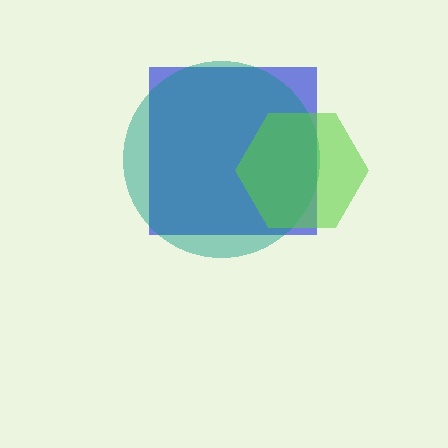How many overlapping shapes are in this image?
There are 3 overlapping shapes in the image.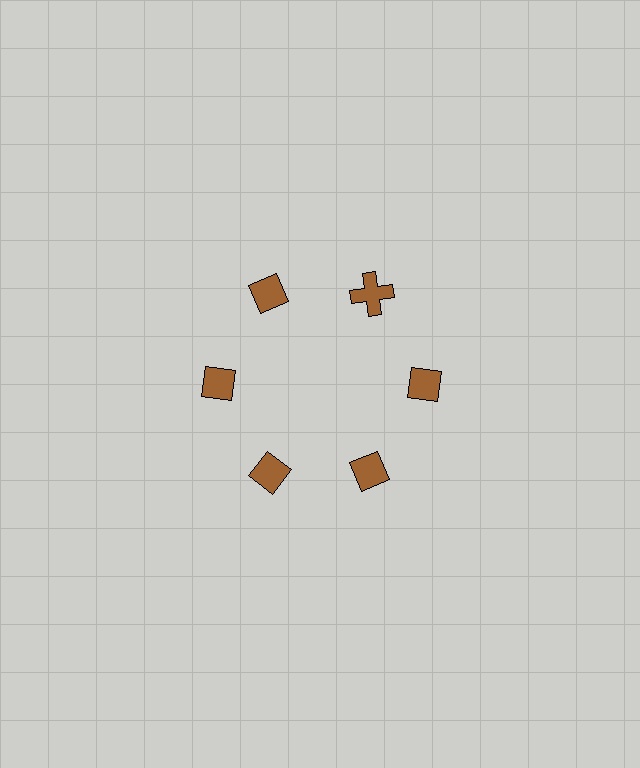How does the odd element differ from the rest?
It has a different shape: cross instead of diamond.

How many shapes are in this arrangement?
There are 6 shapes arranged in a ring pattern.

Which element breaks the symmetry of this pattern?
The brown cross at roughly the 1 o'clock position breaks the symmetry. All other shapes are brown diamonds.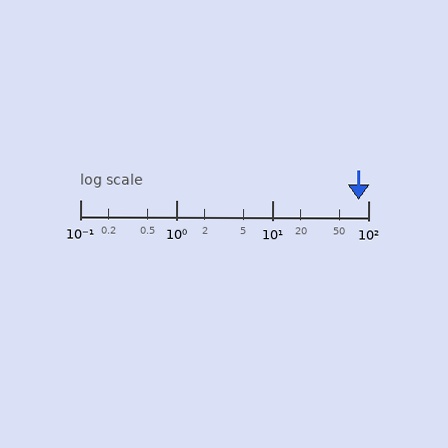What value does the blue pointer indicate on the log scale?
The pointer indicates approximately 79.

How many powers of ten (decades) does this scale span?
The scale spans 3 decades, from 0.1 to 100.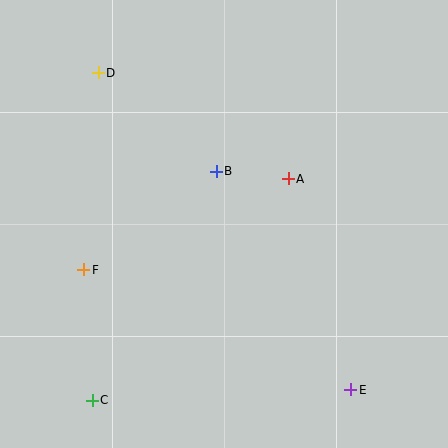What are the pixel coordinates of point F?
Point F is at (84, 270).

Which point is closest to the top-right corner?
Point A is closest to the top-right corner.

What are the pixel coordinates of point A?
Point A is at (288, 179).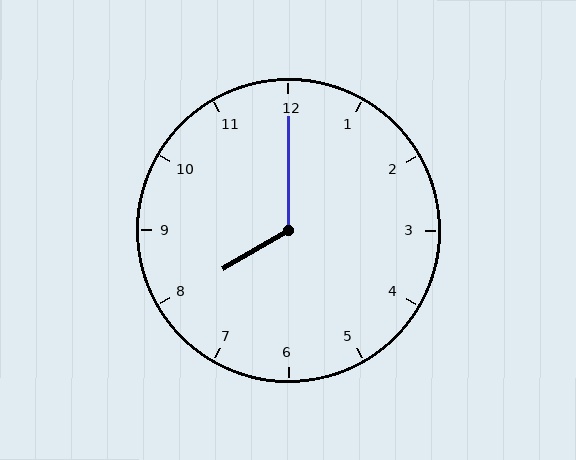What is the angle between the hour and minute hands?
Approximately 120 degrees.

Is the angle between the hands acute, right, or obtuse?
It is obtuse.